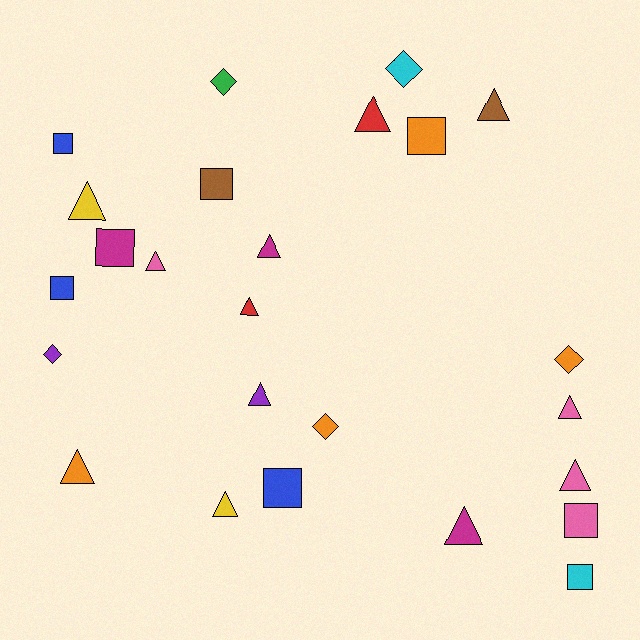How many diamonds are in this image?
There are 5 diamonds.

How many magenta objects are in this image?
There are 3 magenta objects.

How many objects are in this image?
There are 25 objects.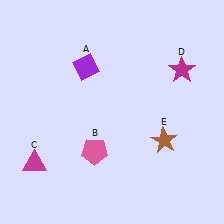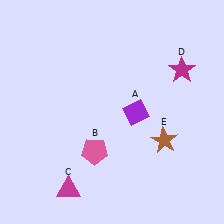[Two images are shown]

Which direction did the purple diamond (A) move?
The purple diamond (A) moved right.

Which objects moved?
The objects that moved are: the purple diamond (A), the magenta triangle (C).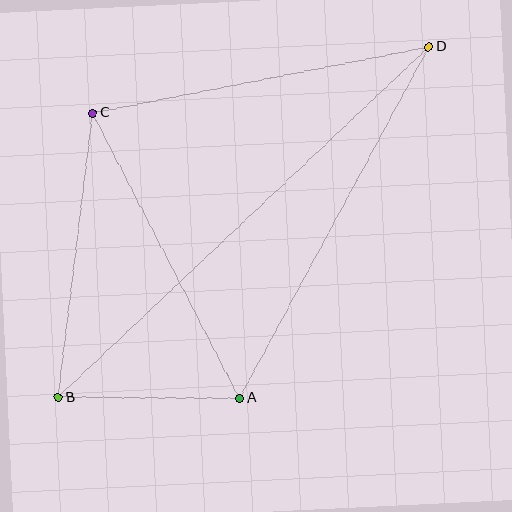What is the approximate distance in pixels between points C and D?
The distance between C and D is approximately 342 pixels.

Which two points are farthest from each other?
Points B and D are farthest from each other.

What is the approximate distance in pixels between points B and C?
The distance between B and C is approximately 287 pixels.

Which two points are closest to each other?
Points A and B are closest to each other.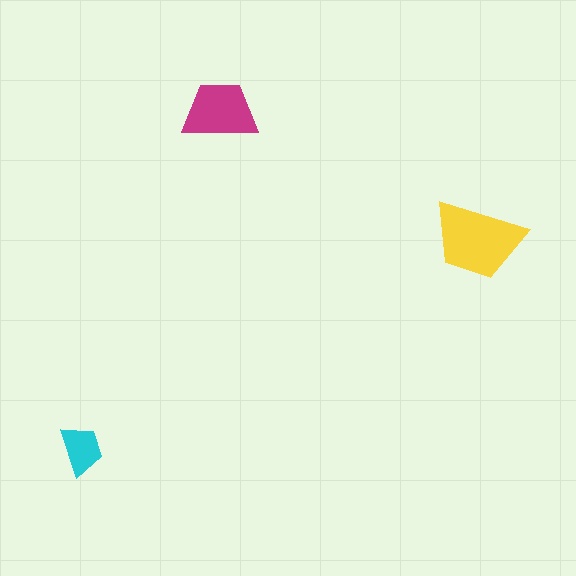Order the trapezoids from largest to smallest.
the yellow one, the magenta one, the cyan one.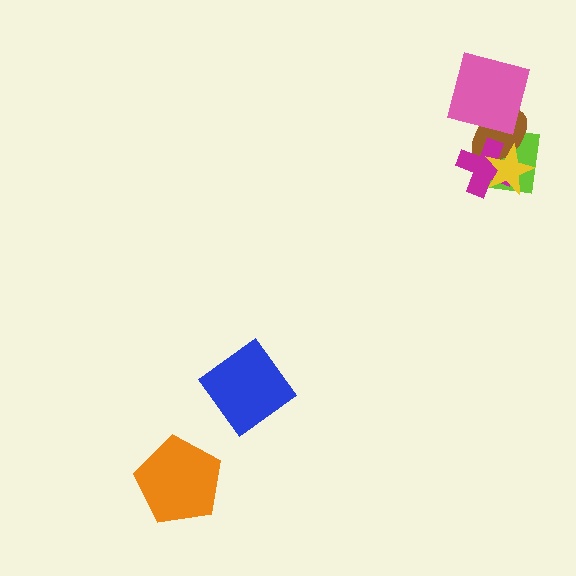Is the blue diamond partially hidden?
No, no other shape covers it.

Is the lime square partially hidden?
Yes, it is partially covered by another shape.